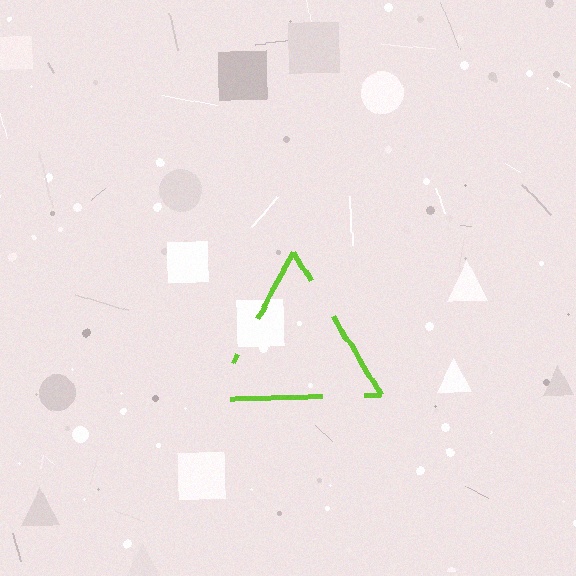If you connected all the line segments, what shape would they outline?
They would outline a triangle.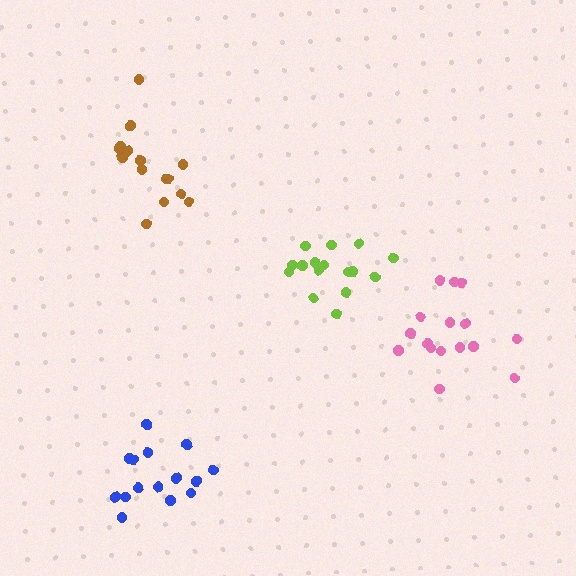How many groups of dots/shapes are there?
There are 4 groups.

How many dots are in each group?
Group 1: 15 dots, Group 2: 16 dots, Group 3: 16 dots, Group 4: 15 dots (62 total).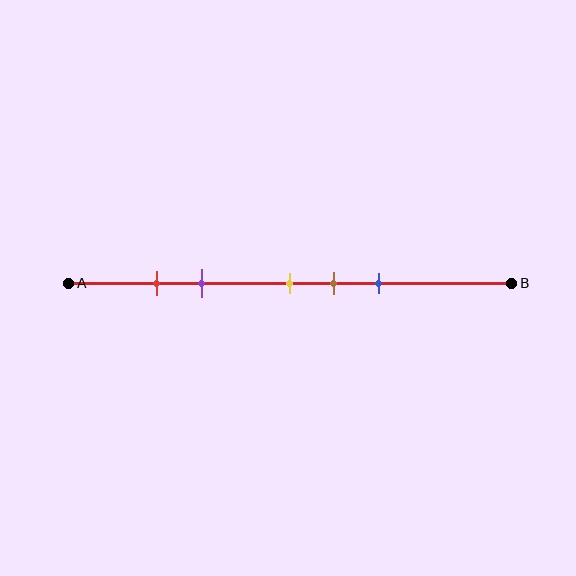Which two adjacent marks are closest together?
The red and purple marks are the closest adjacent pair.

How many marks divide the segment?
There are 5 marks dividing the segment.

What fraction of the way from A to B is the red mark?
The red mark is approximately 20% (0.2) of the way from A to B.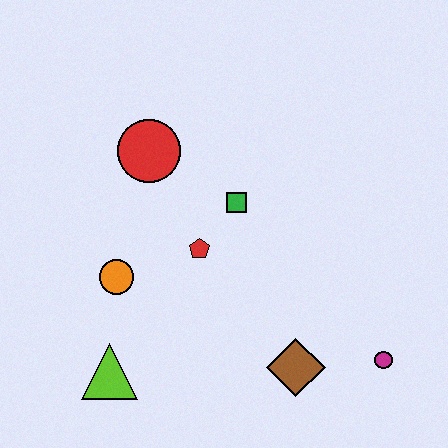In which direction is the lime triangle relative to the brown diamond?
The lime triangle is to the left of the brown diamond.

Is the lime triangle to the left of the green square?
Yes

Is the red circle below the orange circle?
No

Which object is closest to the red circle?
The green square is closest to the red circle.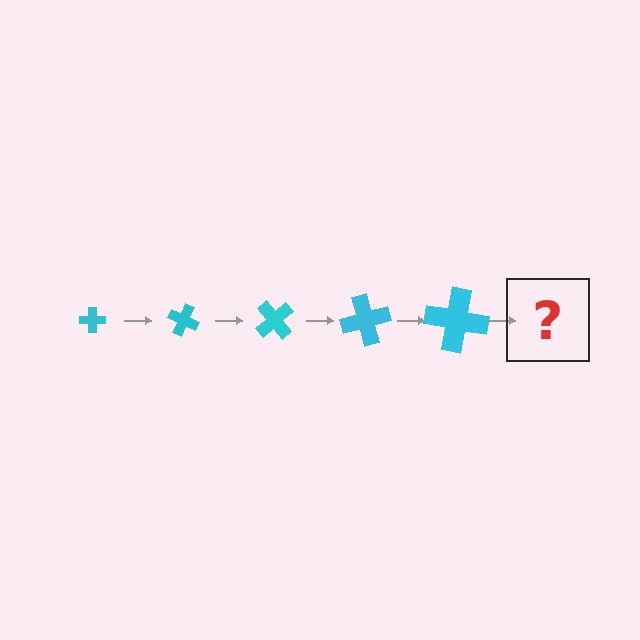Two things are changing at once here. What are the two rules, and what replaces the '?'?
The two rules are that the cross grows larger each step and it rotates 25 degrees each step. The '?' should be a cross, larger than the previous one and rotated 125 degrees from the start.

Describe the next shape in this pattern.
It should be a cross, larger than the previous one and rotated 125 degrees from the start.